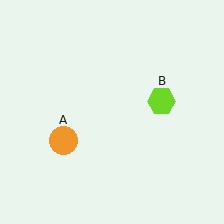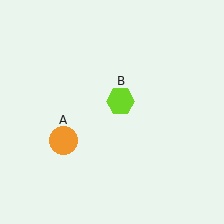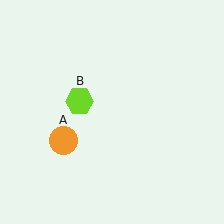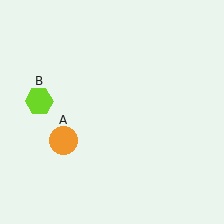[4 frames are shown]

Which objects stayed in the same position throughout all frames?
Orange circle (object A) remained stationary.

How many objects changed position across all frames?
1 object changed position: lime hexagon (object B).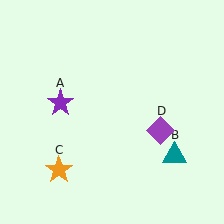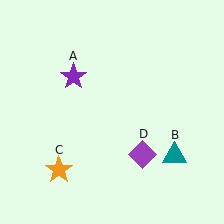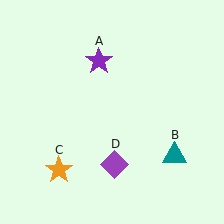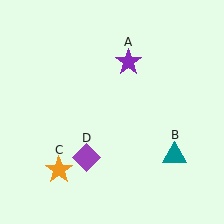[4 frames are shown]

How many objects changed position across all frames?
2 objects changed position: purple star (object A), purple diamond (object D).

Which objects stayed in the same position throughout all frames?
Teal triangle (object B) and orange star (object C) remained stationary.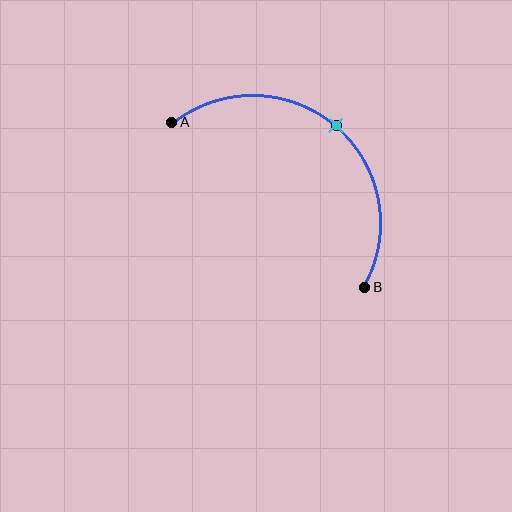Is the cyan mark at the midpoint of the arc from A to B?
Yes. The cyan mark lies on the arc at equal arc-length from both A and B — it is the arc midpoint.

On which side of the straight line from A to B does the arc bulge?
The arc bulges above and to the right of the straight line connecting A and B.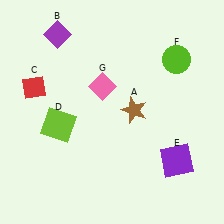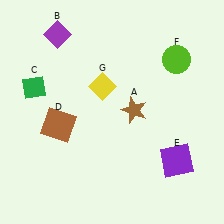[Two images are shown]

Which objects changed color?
C changed from red to green. D changed from lime to brown. G changed from pink to yellow.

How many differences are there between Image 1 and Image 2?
There are 3 differences between the two images.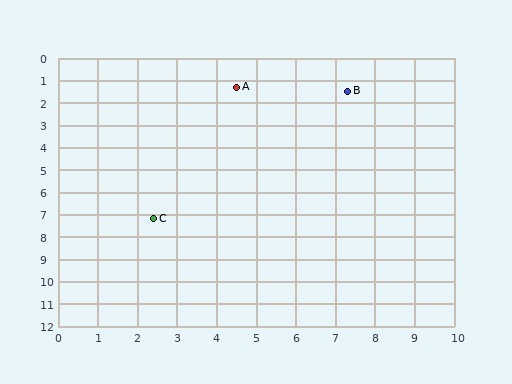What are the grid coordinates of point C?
Point C is at approximately (2.4, 7.2).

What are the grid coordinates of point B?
Point B is at approximately (7.3, 1.5).